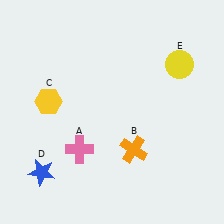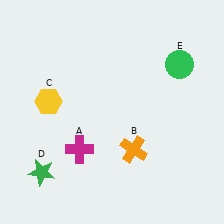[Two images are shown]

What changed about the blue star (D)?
In Image 1, D is blue. In Image 2, it changed to green.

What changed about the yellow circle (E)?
In Image 1, E is yellow. In Image 2, it changed to green.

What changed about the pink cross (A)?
In Image 1, A is pink. In Image 2, it changed to magenta.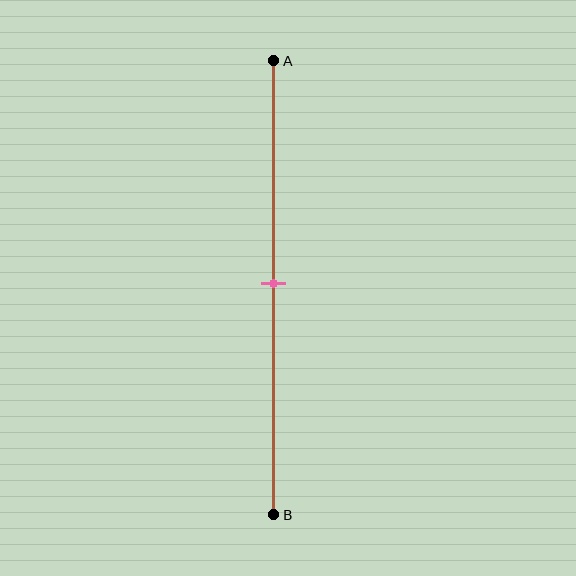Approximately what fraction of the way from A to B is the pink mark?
The pink mark is approximately 50% of the way from A to B.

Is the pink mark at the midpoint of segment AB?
Yes, the mark is approximately at the midpoint.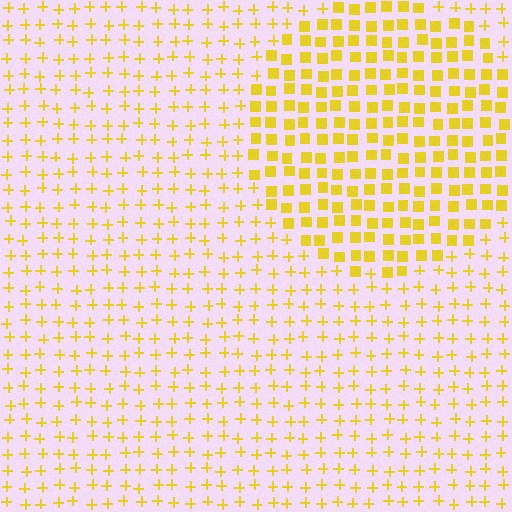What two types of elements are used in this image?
The image uses squares inside the circle region and plus signs outside it.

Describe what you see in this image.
The image is filled with small yellow elements arranged in a uniform grid. A circle-shaped region contains squares, while the surrounding area contains plus signs. The boundary is defined purely by the change in element shape.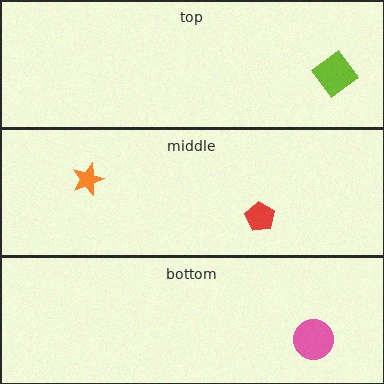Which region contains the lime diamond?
The top region.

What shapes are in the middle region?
The red pentagon, the orange star.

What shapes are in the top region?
The lime diamond.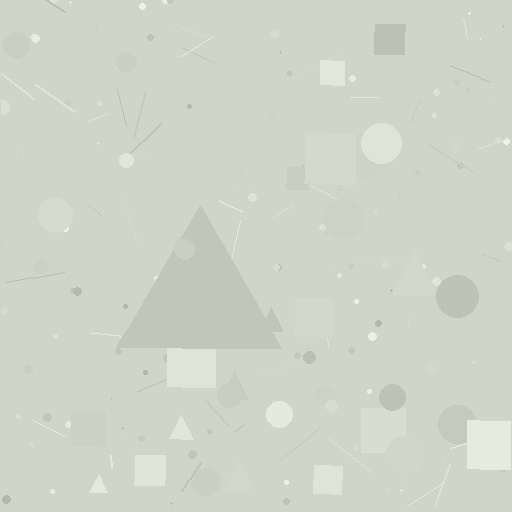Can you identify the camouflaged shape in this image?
The camouflaged shape is a triangle.